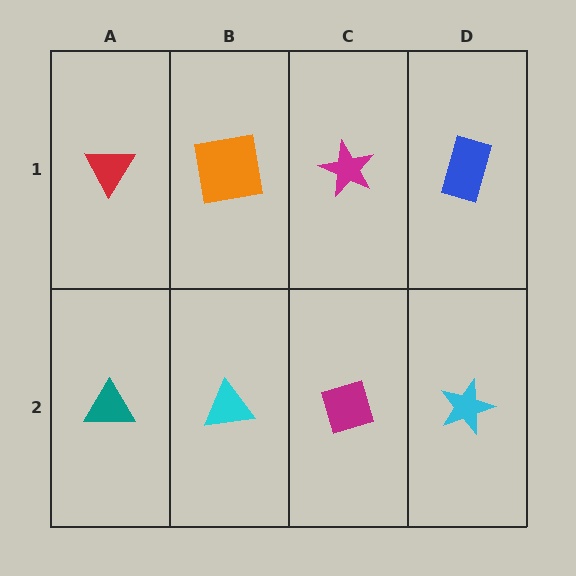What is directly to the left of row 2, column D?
A magenta diamond.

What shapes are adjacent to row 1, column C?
A magenta diamond (row 2, column C), an orange square (row 1, column B), a blue rectangle (row 1, column D).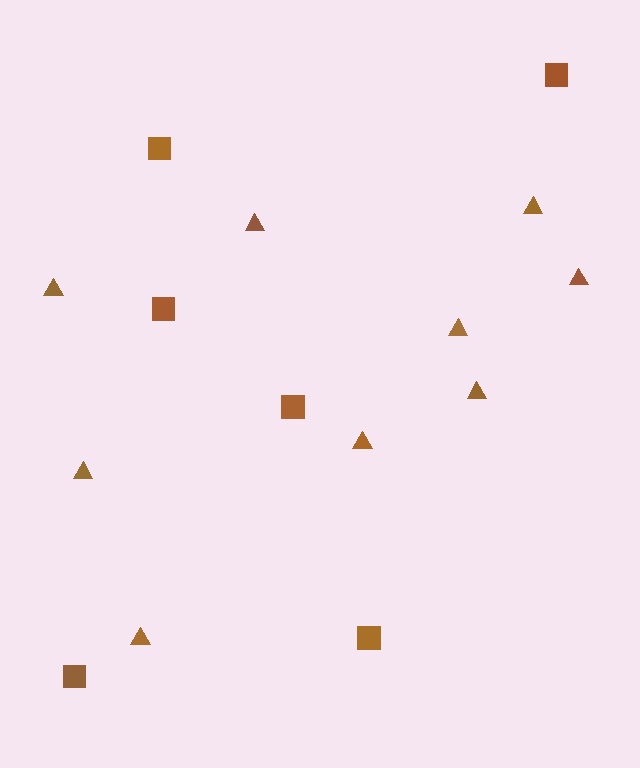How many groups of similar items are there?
There are 2 groups: one group of triangles (9) and one group of squares (6).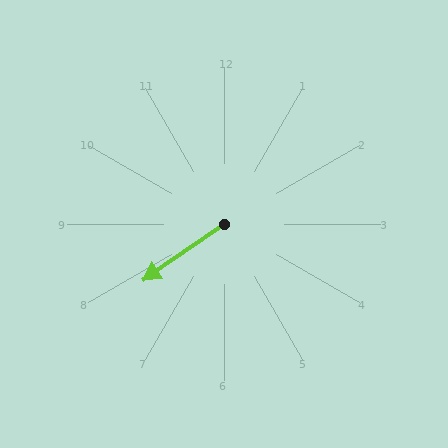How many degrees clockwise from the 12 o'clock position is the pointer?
Approximately 236 degrees.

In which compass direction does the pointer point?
Southwest.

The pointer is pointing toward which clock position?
Roughly 8 o'clock.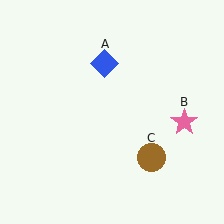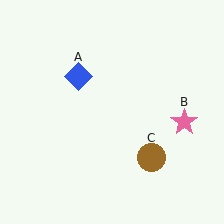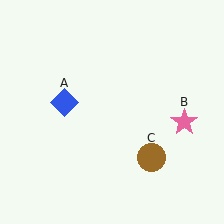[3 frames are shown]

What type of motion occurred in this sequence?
The blue diamond (object A) rotated counterclockwise around the center of the scene.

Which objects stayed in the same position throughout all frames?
Pink star (object B) and brown circle (object C) remained stationary.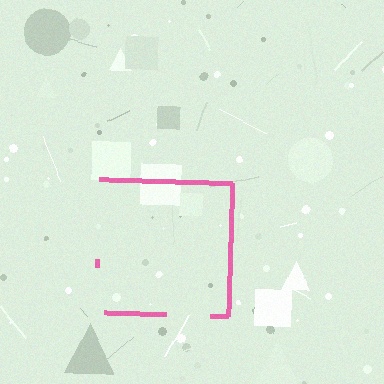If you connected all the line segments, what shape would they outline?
They would outline a square.